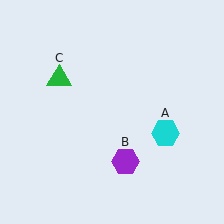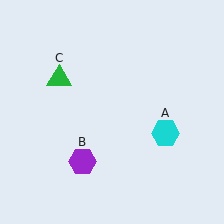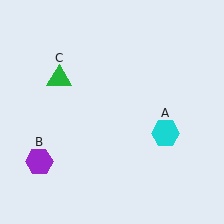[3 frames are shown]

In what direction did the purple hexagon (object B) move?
The purple hexagon (object B) moved left.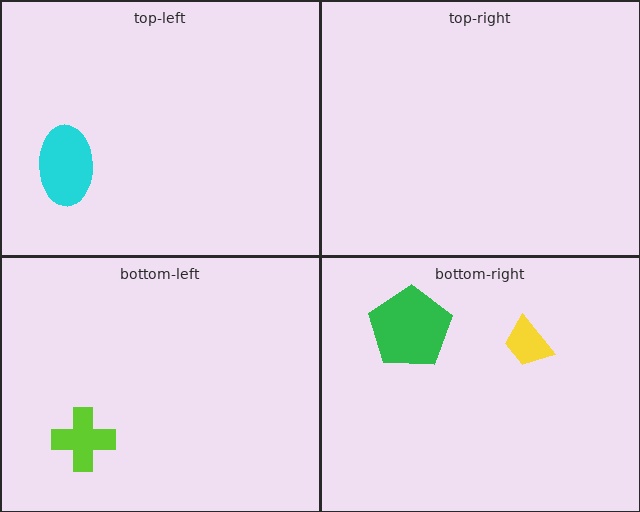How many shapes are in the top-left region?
1.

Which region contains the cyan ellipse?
The top-left region.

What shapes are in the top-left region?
The cyan ellipse.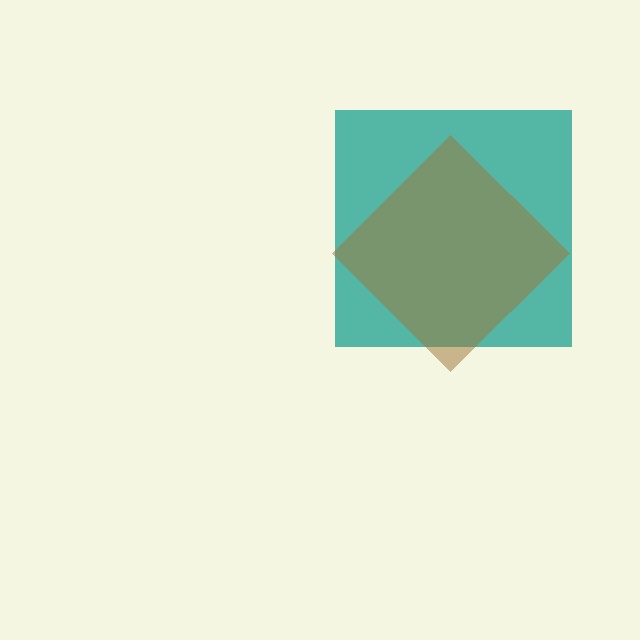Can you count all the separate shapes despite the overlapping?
Yes, there are 2 separate shapes.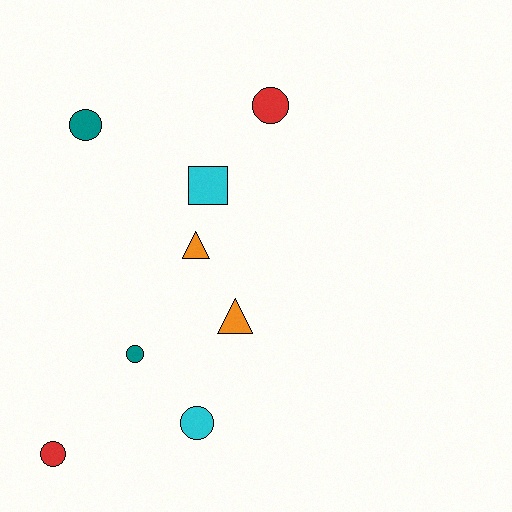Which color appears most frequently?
Red, with 2 objects.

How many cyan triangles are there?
There are no cyan triangles.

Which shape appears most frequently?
Circle, with 5 objects.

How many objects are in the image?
There are 8 objects.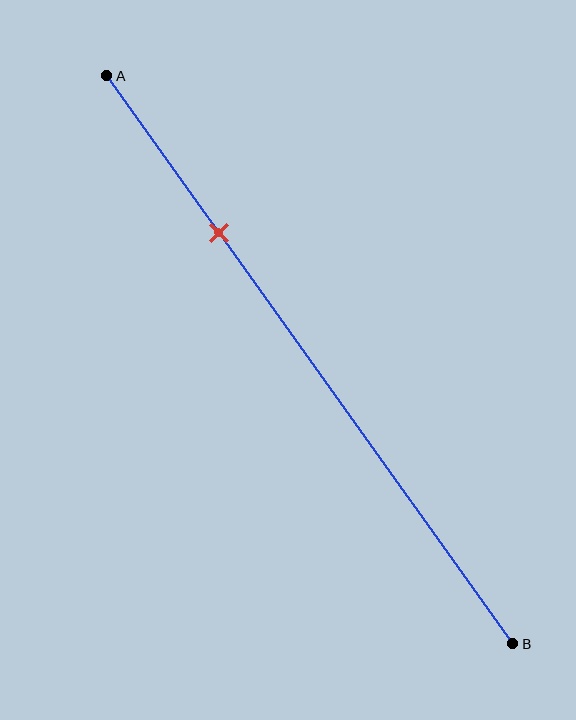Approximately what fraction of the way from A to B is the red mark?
The red mark is approximately 30% of the way from A to B.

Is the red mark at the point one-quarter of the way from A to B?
Yes, the mark is approximately at the one-quarter point.